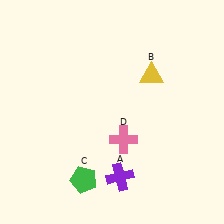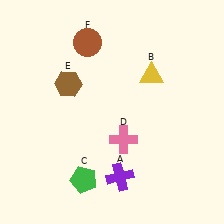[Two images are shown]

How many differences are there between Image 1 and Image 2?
There are 2 differences between the two images.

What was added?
A brown hexagon (E), a brown circle (F) were added in Image 2.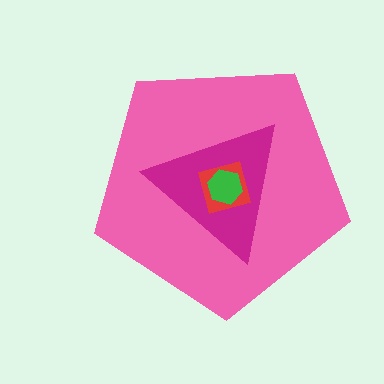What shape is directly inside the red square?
The green hexagon.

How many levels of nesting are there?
4.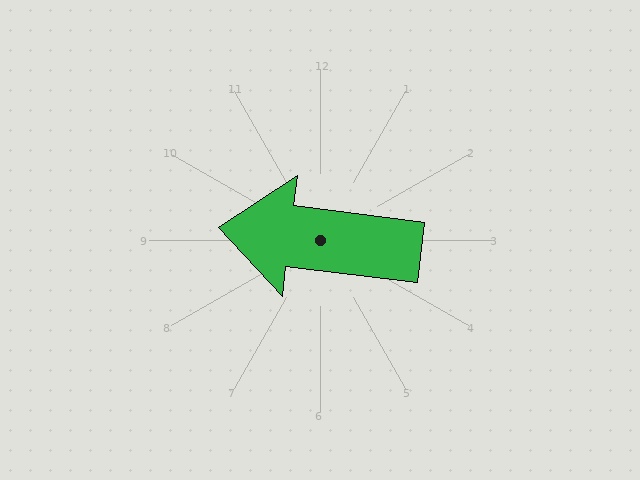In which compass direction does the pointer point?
West.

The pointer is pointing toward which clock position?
Roughly 9 o'clock.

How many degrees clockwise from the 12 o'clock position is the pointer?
Approximately 277 degrees.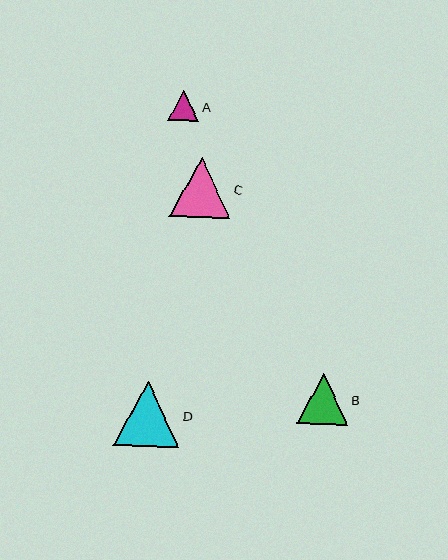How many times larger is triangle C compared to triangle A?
Triangle C is approximately 2.0 times the size of triangle A.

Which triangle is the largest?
Triangle D is the largest with a size of approximately 65 pixels.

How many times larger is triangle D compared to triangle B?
Triangle D is approximately 1.3 times the size of triangle B.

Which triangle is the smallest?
Triangle A is the smallest with a size of approximately 31 pixels.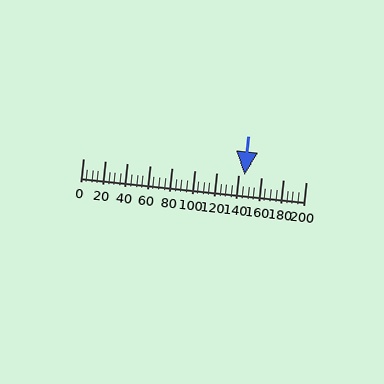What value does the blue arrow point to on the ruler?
The blue arrow points to approximately 145.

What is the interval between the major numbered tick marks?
The major tick marks are spaced 20 units apart.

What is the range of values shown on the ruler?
The ruler shows values from 0 to 200.